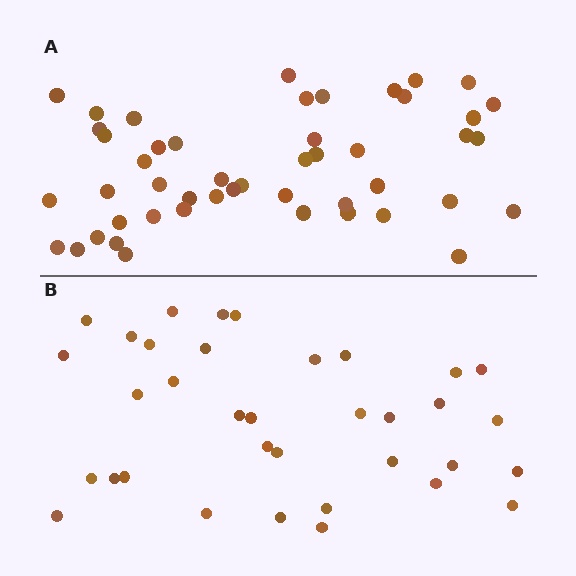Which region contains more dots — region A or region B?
Region A (the top region) has more dots.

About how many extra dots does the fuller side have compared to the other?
Region A has approximately 15 more dots than region B.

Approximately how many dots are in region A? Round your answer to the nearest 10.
About 50 dots. (The exact count is 48, which rounds to 50.)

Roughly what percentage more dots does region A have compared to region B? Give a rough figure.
About 35% more.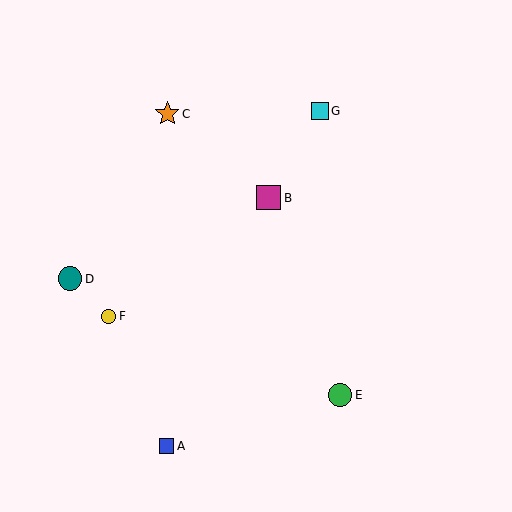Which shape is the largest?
The magenta square (labeled B) is the largest.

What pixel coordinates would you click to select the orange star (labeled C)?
Click at (167, 114) to select the orange star C.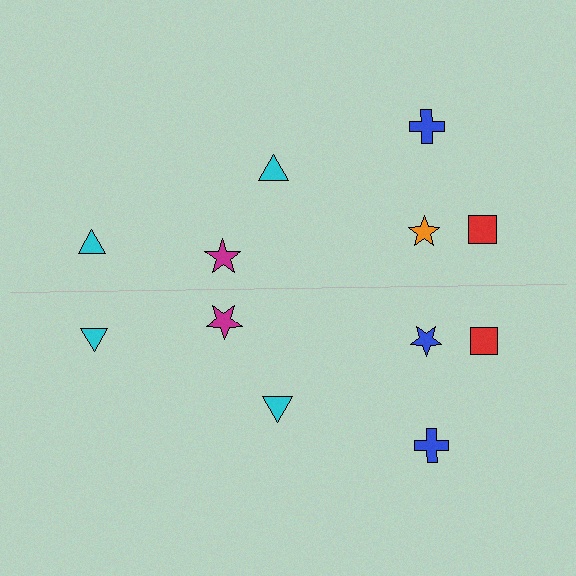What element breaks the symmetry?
The blue star on the bottom side breaks the symmetry — its mirror counterpart is orange.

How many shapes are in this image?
There are 12 shapes in this image.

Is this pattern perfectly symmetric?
No, the pattern is not perfectly symmetric. The blue star on the bottom side breaks the symmetry — its mirror counterpart is orange.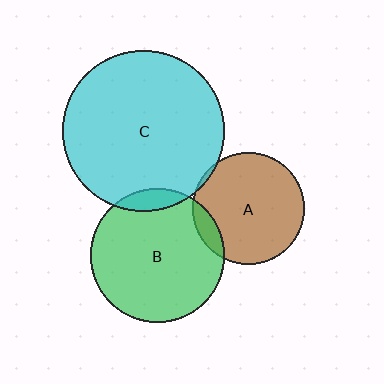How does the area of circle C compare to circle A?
Approximately 2.1 times.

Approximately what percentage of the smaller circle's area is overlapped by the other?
Approximately 5%.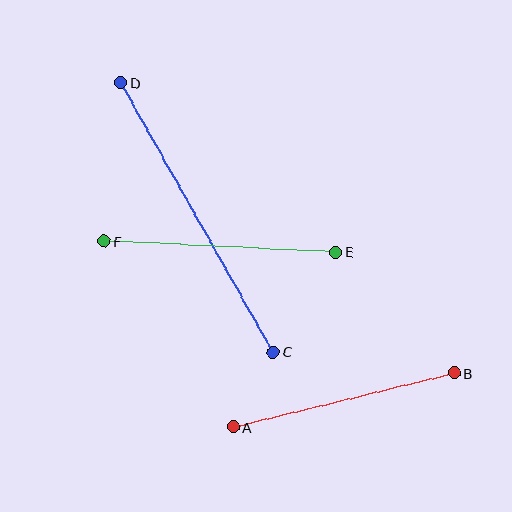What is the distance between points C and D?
The distance is approximately 309 pixels.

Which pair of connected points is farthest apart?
Points C and D are farthest apart.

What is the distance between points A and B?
The distance is approximately 228 pixels.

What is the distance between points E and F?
The distance is approximately 232 pixels.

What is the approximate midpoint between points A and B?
The midpoint is at approximately (344, 400) pixels.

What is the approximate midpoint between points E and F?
The midpoint is at approximately (220, 247) pixels.